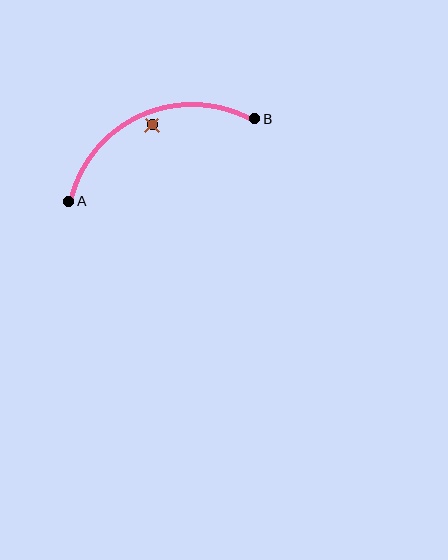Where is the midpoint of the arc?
The arc midpoint is the point on the curve farthest from the straight line joining A and B. It sits above that line.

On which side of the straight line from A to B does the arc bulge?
The arc bulges above the straight line connecting A and B.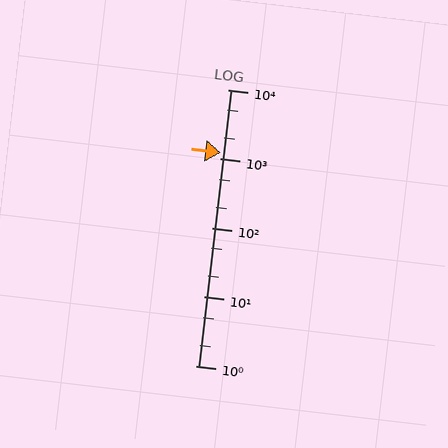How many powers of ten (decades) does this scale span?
The scale spans 4 decades, from 1 to 10000.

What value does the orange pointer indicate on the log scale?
The pointer indicates approximately 1200.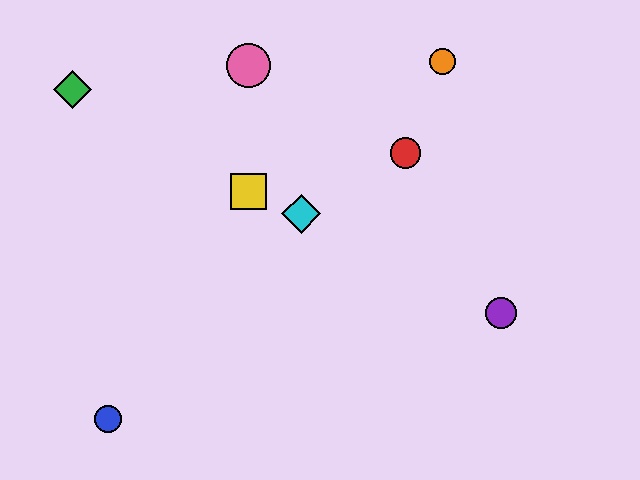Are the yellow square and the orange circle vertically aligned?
No, the yellow square is at x≈248 and the orange circle is at x≈443.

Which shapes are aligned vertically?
The yellow square, the pink circle are aligned vertically.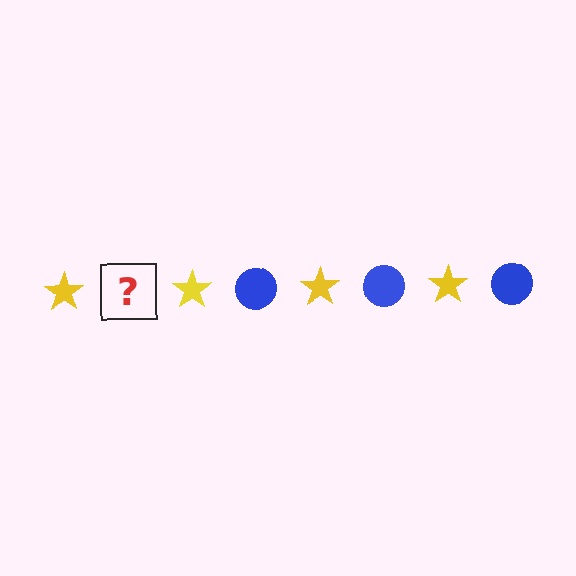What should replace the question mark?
The question mark should be replaced with a blue circle.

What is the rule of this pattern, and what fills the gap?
The rule is that the pattern alternates between yellow star and blue circle. The gap should be filled with a blue circle.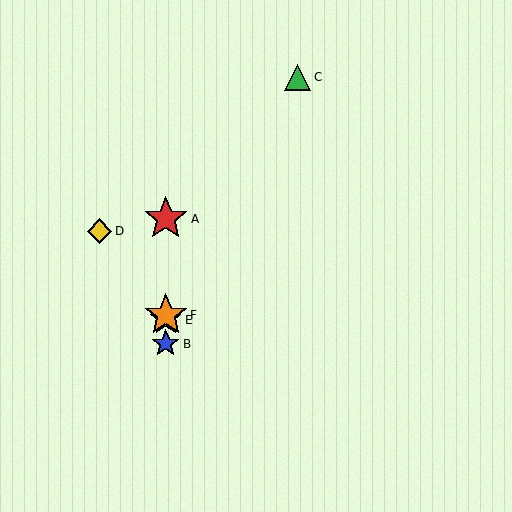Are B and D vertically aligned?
No, B is at x≈166 and D is at x≈99.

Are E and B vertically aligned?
Yes, both are at x≈166.